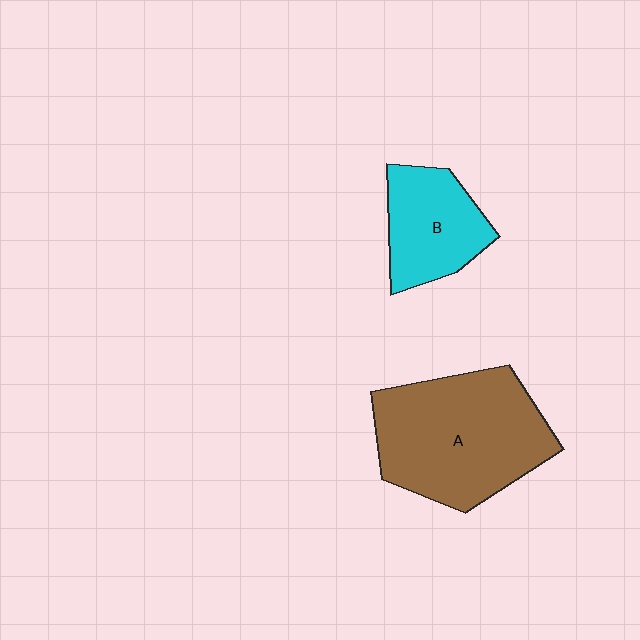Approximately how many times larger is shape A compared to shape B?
Approximately 1.9 times.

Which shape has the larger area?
Shape A (brown).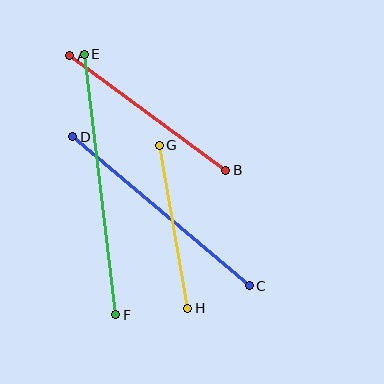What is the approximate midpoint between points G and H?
The midpoint is at approximately (173, 227) pixels.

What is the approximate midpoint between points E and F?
The midpoint is at approximately (100, 184) pixels.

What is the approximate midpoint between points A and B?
The midpoint is at approximately (148, 113) pixels.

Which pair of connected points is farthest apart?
Points E and F are farthest apart.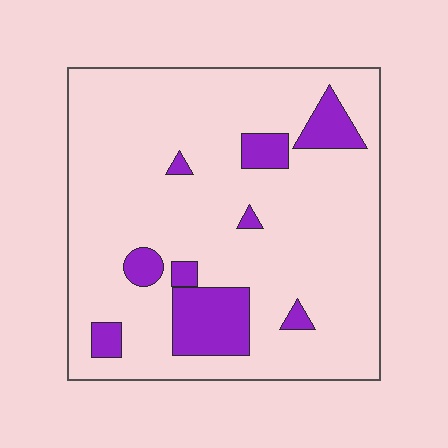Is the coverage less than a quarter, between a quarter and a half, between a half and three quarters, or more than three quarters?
Less than a quarter.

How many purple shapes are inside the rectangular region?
9.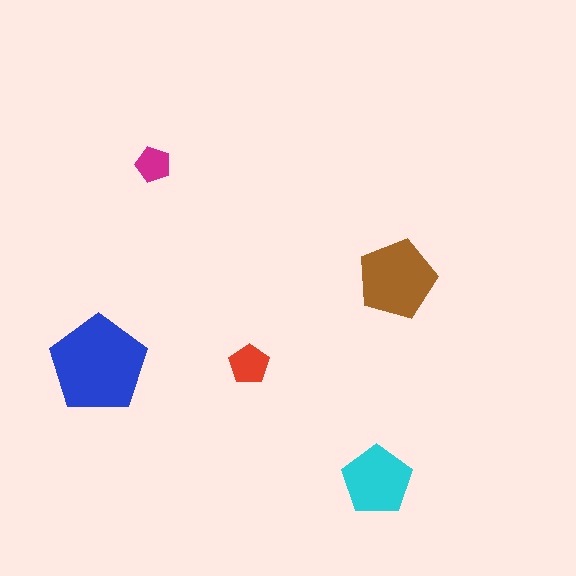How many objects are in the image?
There are 5 objects in the image.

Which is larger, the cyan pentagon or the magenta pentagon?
The cyan one.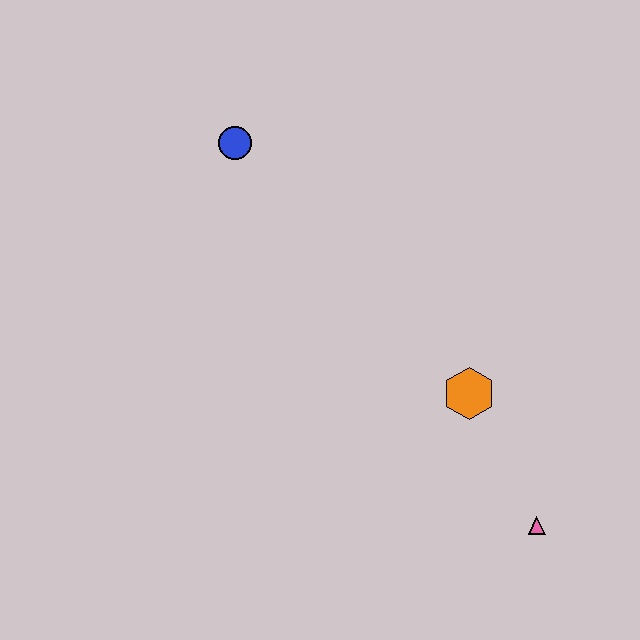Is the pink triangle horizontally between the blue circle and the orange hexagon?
No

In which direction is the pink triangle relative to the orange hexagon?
The pink triangle is below the orange hexagon.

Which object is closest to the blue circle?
The orange hexagon is closest to the blue circle.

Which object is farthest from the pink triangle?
The blue circle is farthest from the pink triangle.